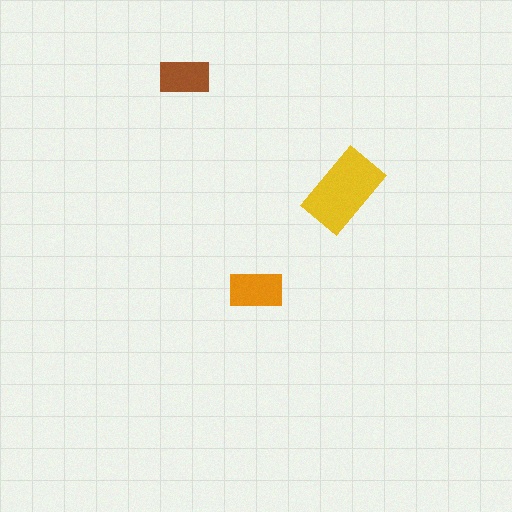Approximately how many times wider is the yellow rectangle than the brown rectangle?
About 1.5 times wider.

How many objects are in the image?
There are 3 objects in the image.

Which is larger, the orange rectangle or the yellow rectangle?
The yellow one.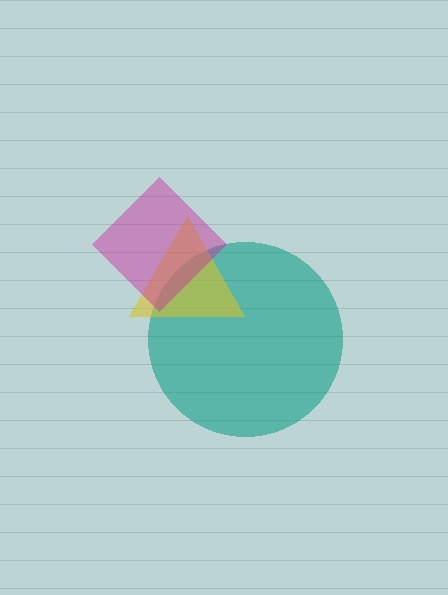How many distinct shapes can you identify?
There are 3 distinct shapes: a teal circle, a yellow triangle, a magenta diamond.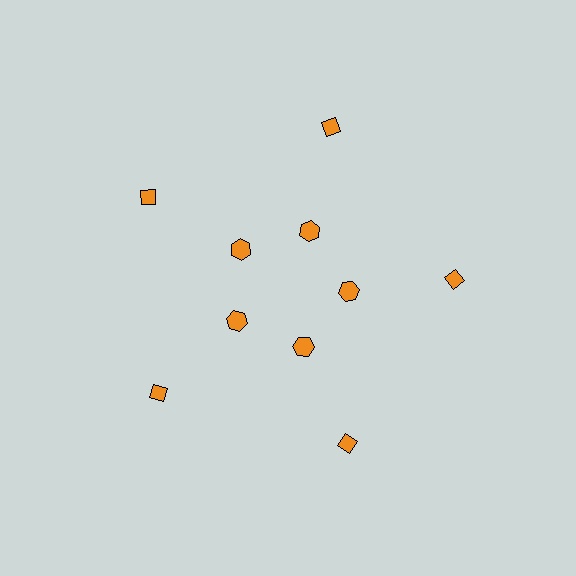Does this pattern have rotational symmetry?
Yes, this pattern has 5-fold rotational symmetry. It looks the same after rotating 72 degrees around the center.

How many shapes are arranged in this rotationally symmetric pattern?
There are 10 shapes, arranged in 5 groups of 2.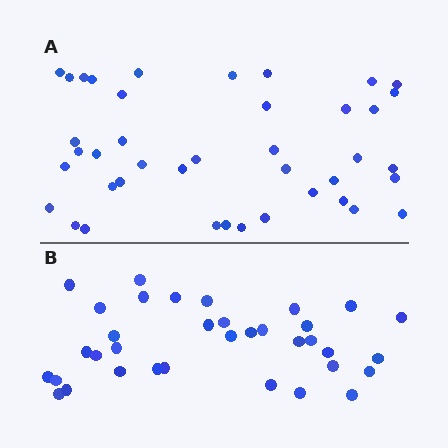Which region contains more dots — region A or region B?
Region A (the top region) has more dots.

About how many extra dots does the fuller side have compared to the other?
Region A has about 6 more dots than region B.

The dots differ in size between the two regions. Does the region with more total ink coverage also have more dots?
No. Region B has more total ink coverage because its dots are larger, but region A actually contains more individual dots. Total area can be misleading — the number of items is what matters here.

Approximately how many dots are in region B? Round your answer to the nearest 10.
About 40 dots. (The exact count is 35, which rounds to 40.)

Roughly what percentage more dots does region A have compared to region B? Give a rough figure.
About 15% more.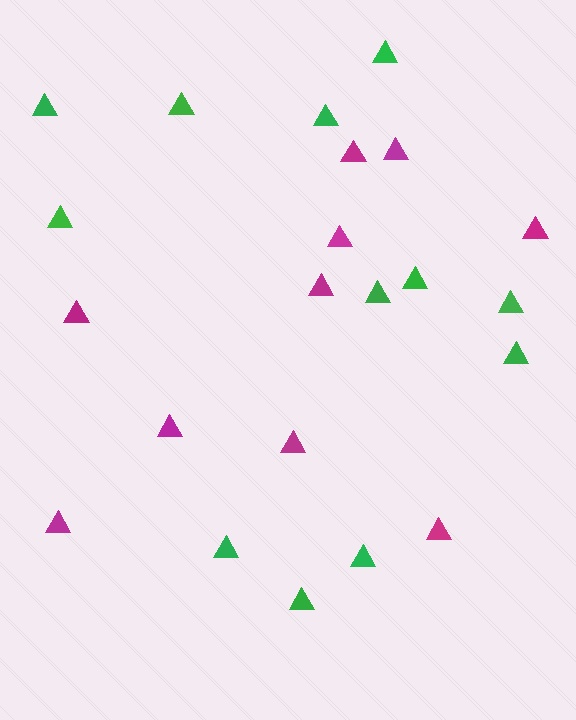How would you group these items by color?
There are 2 groups: one group of green triangles (12) and one group of magenta triangles (10).